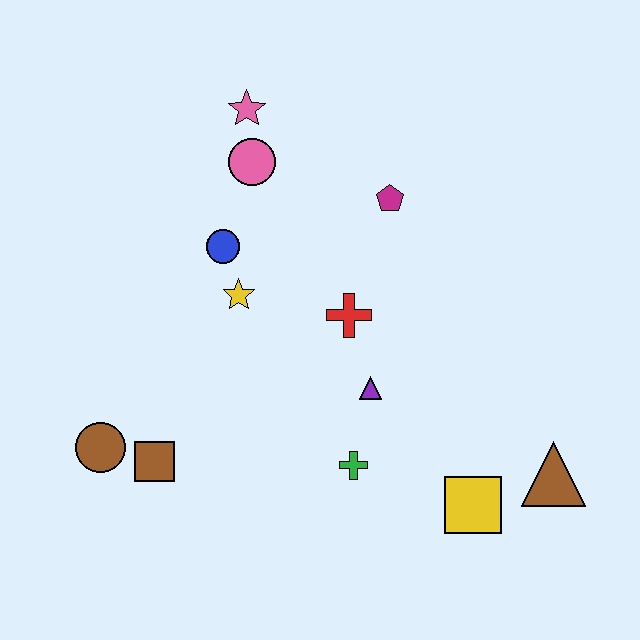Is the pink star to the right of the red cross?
No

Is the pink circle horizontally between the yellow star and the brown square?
No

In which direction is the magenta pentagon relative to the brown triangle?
The magenta pentagon is above the brown triangle.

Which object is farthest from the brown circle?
The brown triangle is farthest from the brown circle.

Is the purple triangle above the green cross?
Yes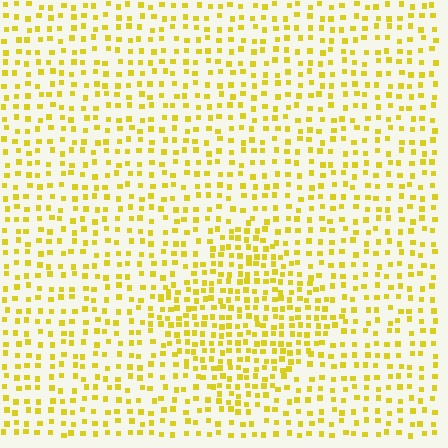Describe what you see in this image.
The image contains small yellow elements arranged at two different densities. A diamond-shaped region is visible where the elements are more densely packed than the surrounding area.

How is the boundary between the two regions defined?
The boundary is defined by a change in element density (approximately 1.7x ratio). All elements are the same color, size, and shape.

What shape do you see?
I see a diamond.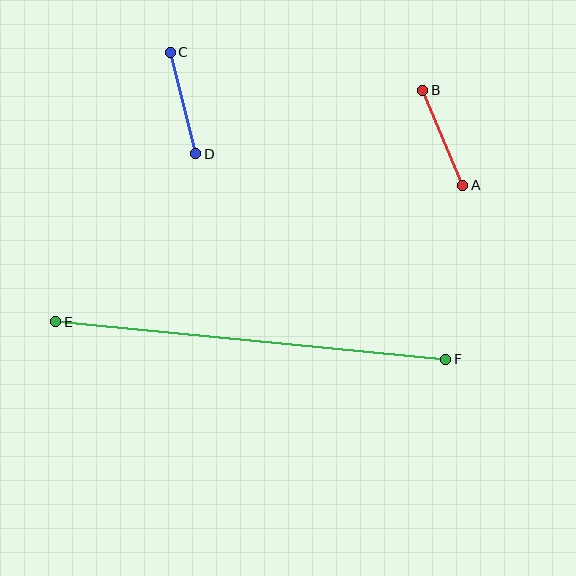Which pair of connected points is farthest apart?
Points E and F are farthest apart.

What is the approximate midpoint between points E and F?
The midpoint is at approximately (251, 341) pixels.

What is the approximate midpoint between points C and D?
The midpoint is at approximately (183, 103) pixels.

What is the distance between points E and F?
The distance is approximately 392 pixels.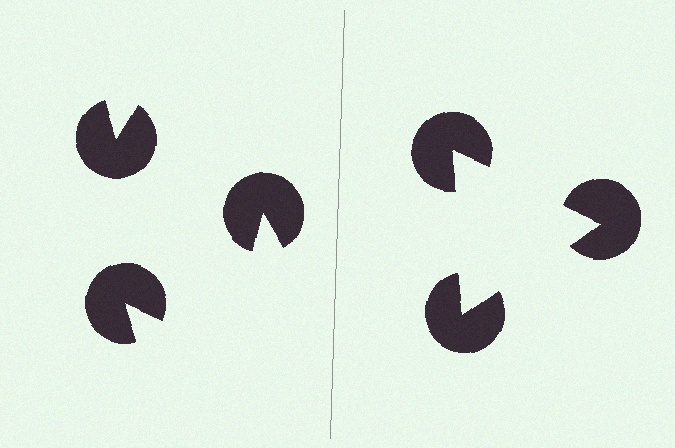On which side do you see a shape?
An illusory triangle appears on the right side. On the left side the wedge cuts are rotated, so no coherent shape forms.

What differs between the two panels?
The pac-man discs are positioned identically on both sides; only the wedge orientations differ. On the right they align to a triangle; on the left they are misaligned.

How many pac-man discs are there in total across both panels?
6 — 3 on each side.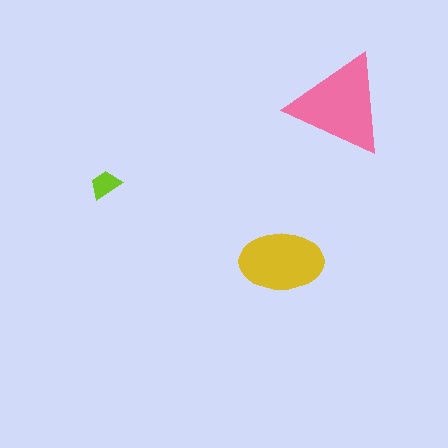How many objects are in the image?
There are 3 objects in the image.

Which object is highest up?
The pink triangle is topmost.